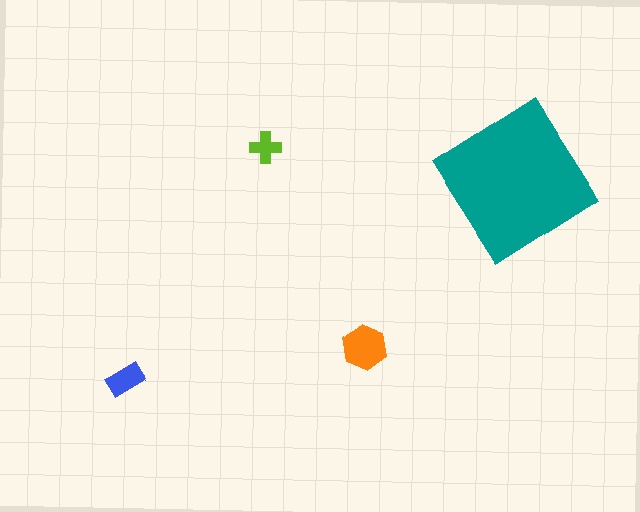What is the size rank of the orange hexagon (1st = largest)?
2nd.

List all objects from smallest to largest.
The lime cross, the blue rectangle, the orange hexagon, the teal diamond.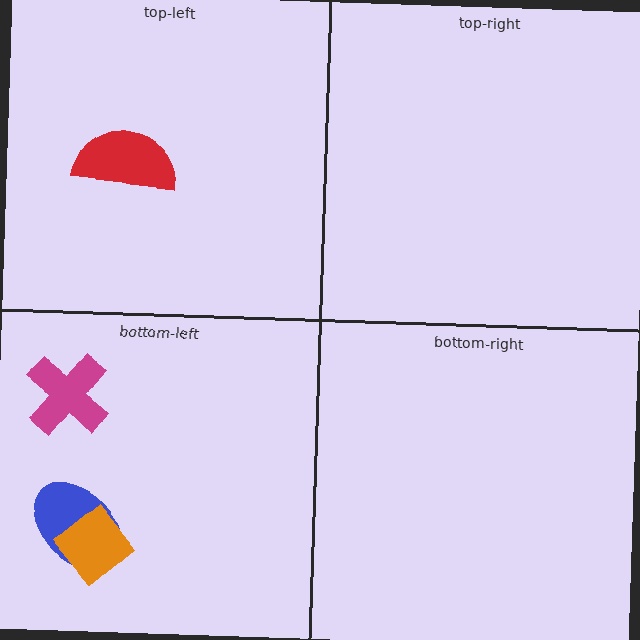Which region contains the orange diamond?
The bottom-left region.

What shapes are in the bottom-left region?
The magenta cross, the blue ellipse, the orange diamond.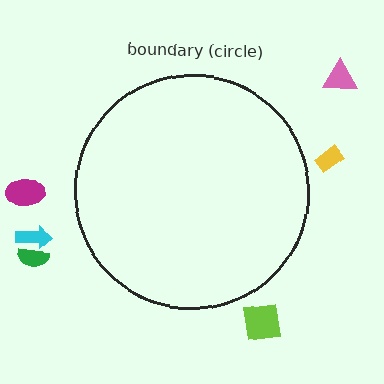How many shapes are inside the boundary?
0 inside, 6 outside.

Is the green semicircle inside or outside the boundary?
Outside.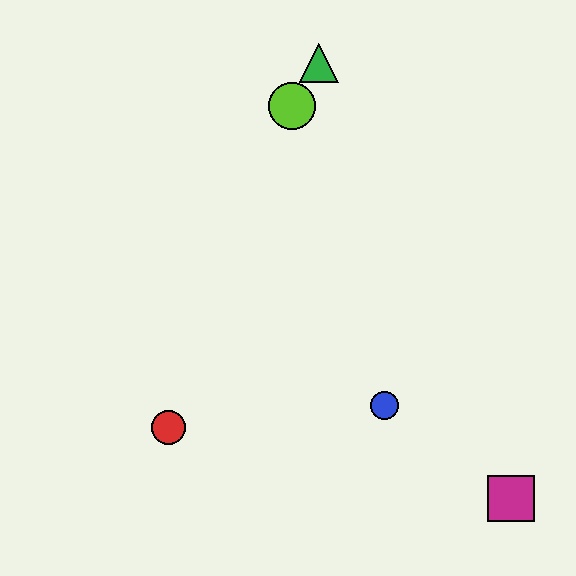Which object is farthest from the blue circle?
The green triangle is farthest from the blue circle.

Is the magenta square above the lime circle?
No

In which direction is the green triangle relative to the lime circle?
The green triangle is above the lime circle.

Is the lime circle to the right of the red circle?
Yes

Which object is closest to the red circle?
The blue circle is closest to the red circle.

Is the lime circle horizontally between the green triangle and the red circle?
Yes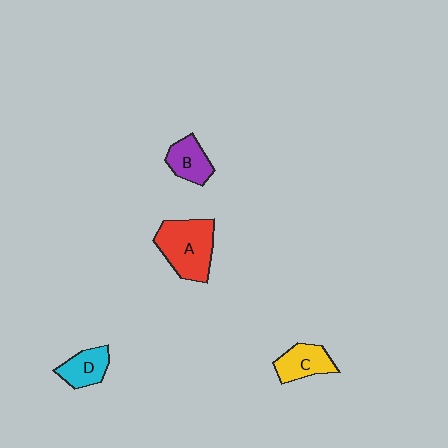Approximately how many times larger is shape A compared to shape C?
Approximately 1.7 times.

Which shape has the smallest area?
Shape D (cyan).